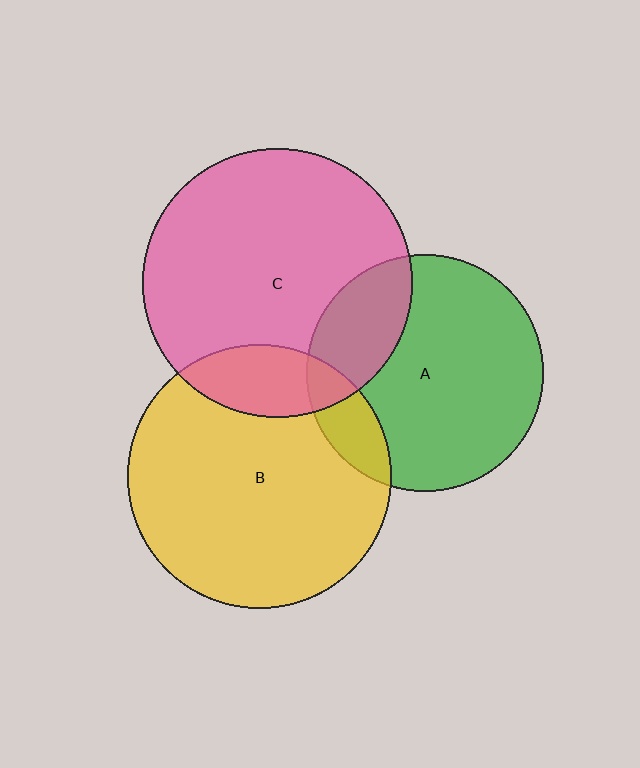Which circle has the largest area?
Circle C (pink).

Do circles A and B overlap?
Yes.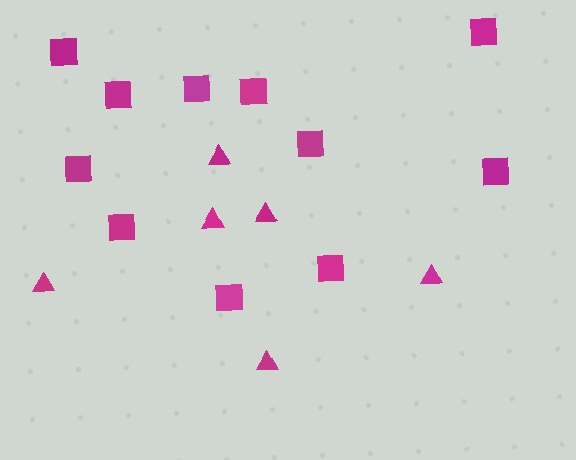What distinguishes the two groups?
There are 2 groups: one group of triangles (6) and one group of squares (11).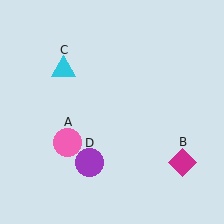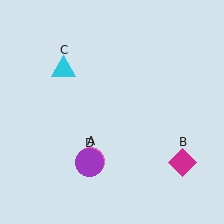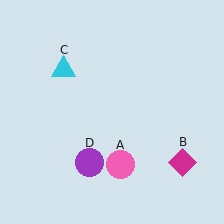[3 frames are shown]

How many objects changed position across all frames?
1 object changed position: pink circle (object A).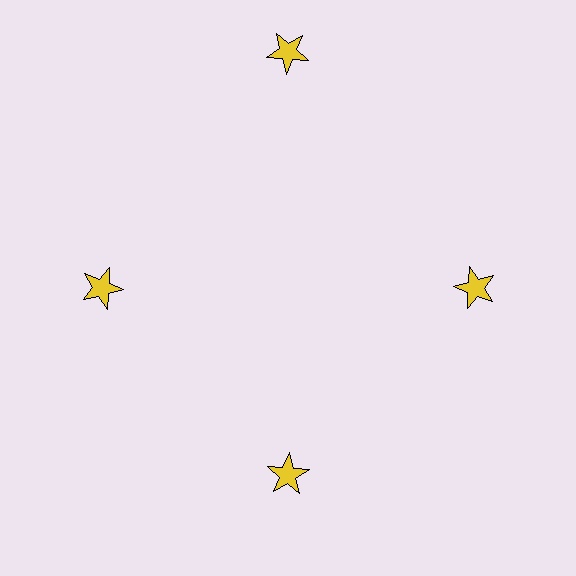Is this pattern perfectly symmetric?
No. The 4 yellow stars are arranged in a ring, but one element near the 12 o'clock position is pushed outward from the center, breaking the 4-fold rotational symmetry.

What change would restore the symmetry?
The symmetry would be restored by moving it inward, back onto the ring so that all 4 stars sit at equal angles and equal distance from the center.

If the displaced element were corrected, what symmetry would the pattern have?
It would have 4-fold rotational symmetry — the pattern would map onto itself every 90 degrees.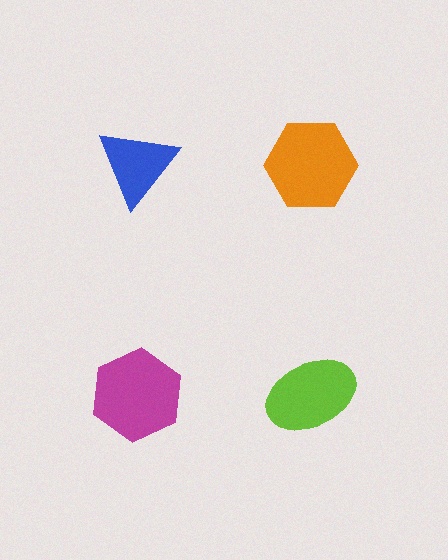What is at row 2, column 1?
A magenta hexagon.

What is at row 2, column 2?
A lime ellipse.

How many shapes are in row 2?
2 shapes.